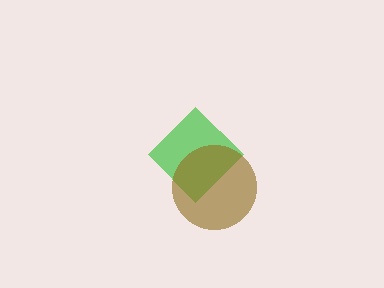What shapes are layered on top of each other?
The layered shapes are: a green diamond, a brown circle.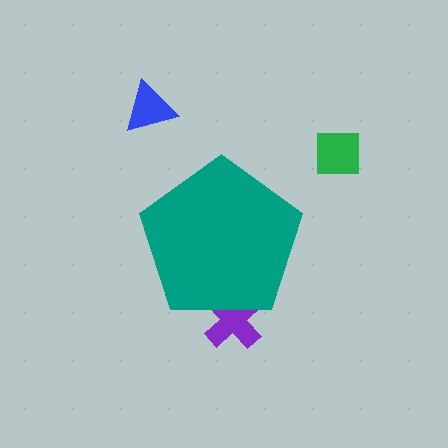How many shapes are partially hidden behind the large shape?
1 shape is partially hidden.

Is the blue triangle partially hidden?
No, the blue triangle is fully visible.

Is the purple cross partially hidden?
Yes, the purple cross is partially hidden behind the teal pentagon.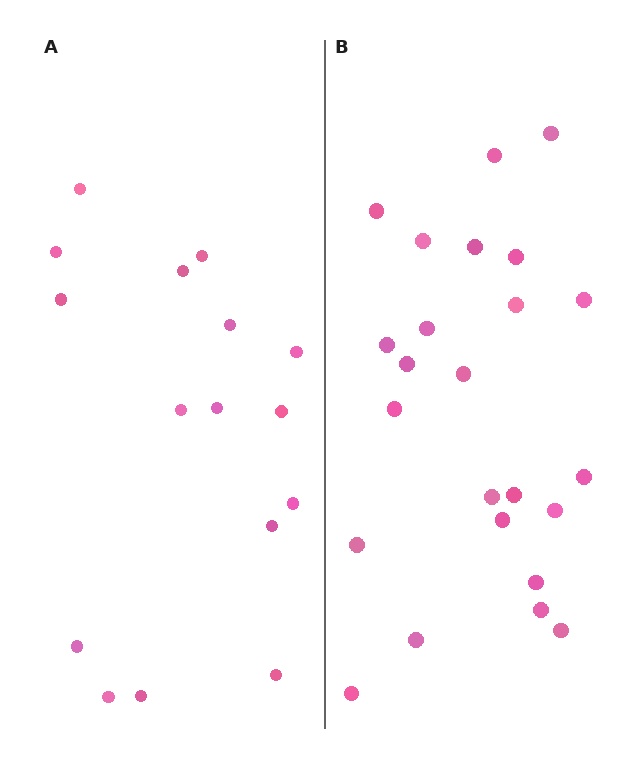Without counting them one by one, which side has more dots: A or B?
Region B (the right region) has more dots.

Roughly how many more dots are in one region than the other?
Region B has roughly 8 or so more dots than region A.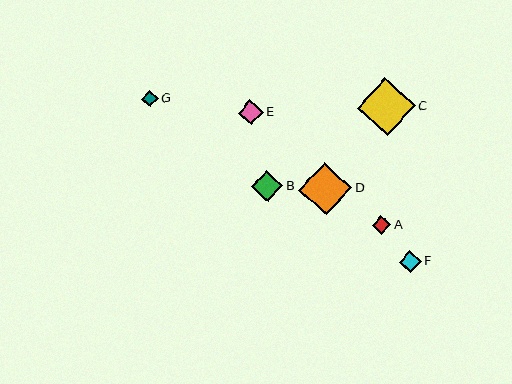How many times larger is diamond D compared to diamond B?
Diamond D is approximately 1.7 times the size of diamond B.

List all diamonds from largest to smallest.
From largest to smallest: C, D, B, E, F, A, G.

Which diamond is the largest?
Diamond C is the largest with a size of approximately 58 pixels.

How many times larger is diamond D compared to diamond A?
Diamond D is approximately 2.9 times the size of diamond A.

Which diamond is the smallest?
Diamond G is the smallest with a size of approximately 17 pixels.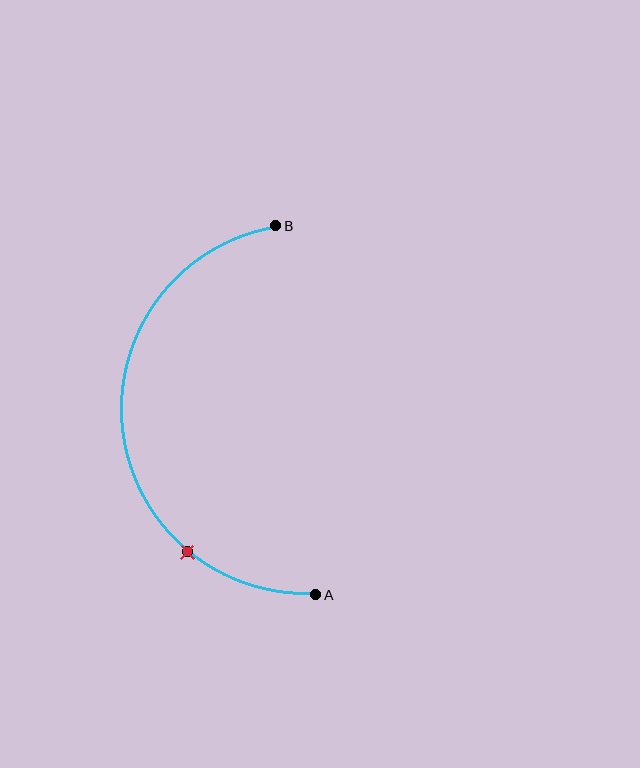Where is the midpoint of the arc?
The arc midpoint is the point on the curve farthest from the straight line joining A and B. It sits to the left of that line.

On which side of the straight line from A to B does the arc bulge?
The arc bulges to the left of the straight line connecting A and B.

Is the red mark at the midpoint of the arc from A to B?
No. The red mark lies on the arc but is closer to endpoint A. The arc midpoint would be at the point on the curve equidistant along the arc from both A and B.